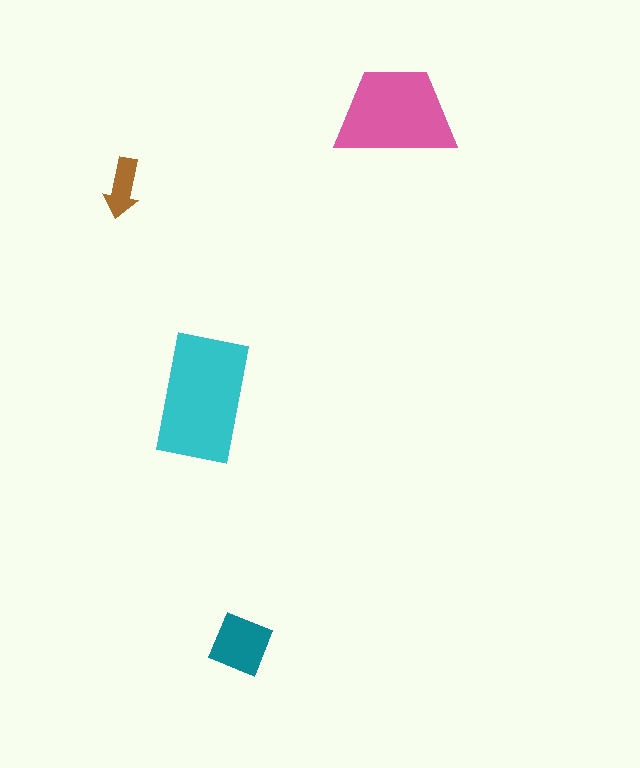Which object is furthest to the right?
The pink trapezoid is rightmost.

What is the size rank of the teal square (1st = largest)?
3rd.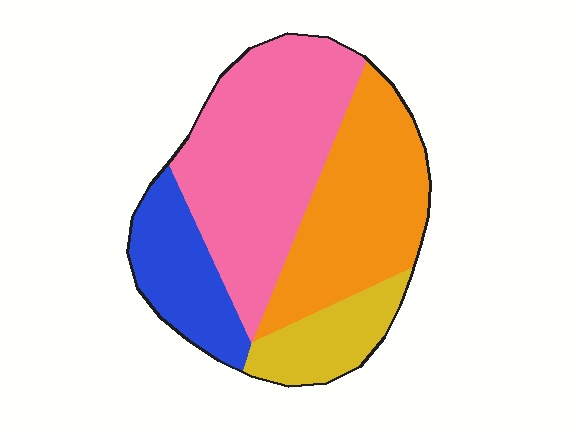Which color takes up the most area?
Pink, at roughly 40%.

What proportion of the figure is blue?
Blue covers 16% of the figure.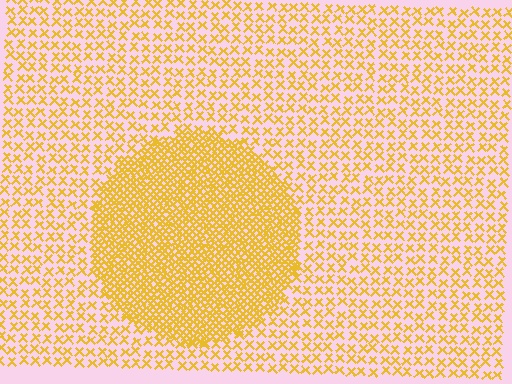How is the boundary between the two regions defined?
The boundary is defined by a change in element density (approximately 2.9x ratio). All elements are the same color, size, and shape.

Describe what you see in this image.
The image contains small yellow elements arranged at two different densities. A circle-shaped region is visible where the elements are more densely packed than the surrounding area.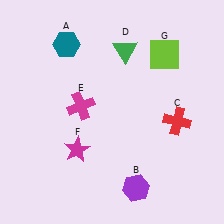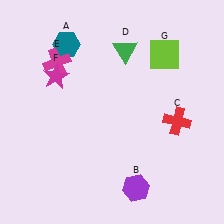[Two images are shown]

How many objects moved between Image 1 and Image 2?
2 objects moved between the two images.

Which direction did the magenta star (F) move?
The magenta star (F) moved up.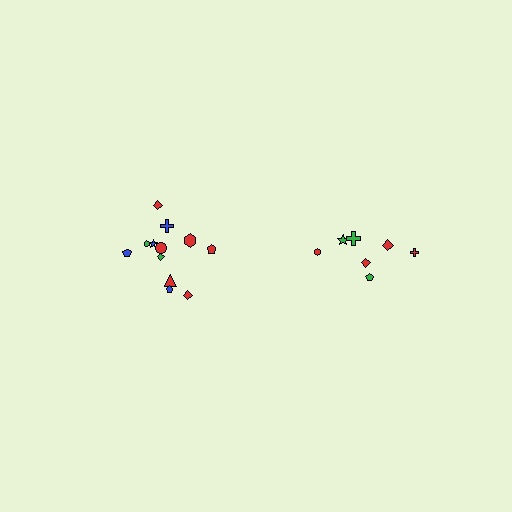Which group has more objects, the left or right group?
The left group.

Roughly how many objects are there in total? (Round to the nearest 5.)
Roughly 20 objects in total.